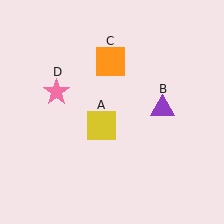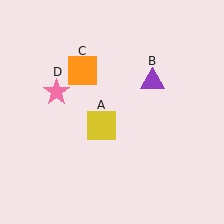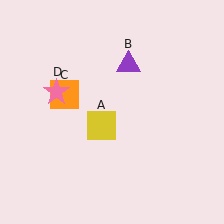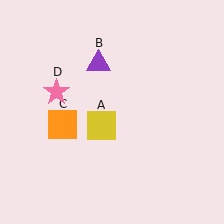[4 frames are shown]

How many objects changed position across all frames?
2 objects changed position: purple triangle (object B), orange square (object C).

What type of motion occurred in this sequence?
The purple triangle (object B), orange square (object C) rotated counterclockwise around the center of the scene.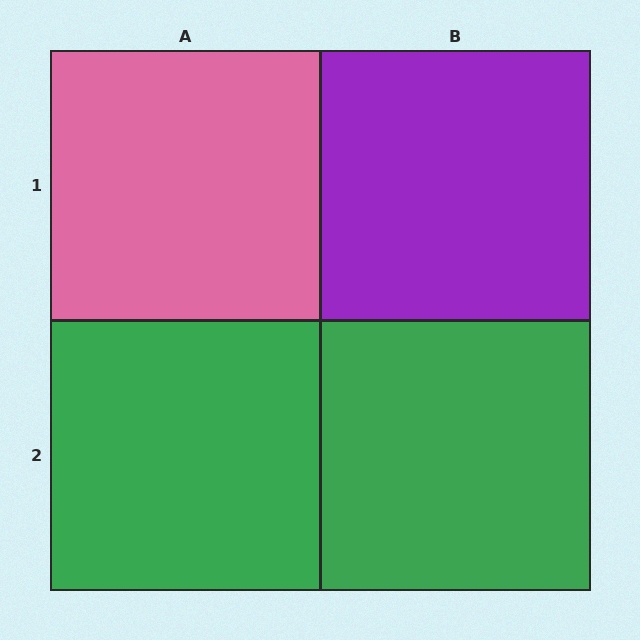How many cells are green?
2 cells are green.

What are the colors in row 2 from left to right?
Green, green.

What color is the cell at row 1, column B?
Purple.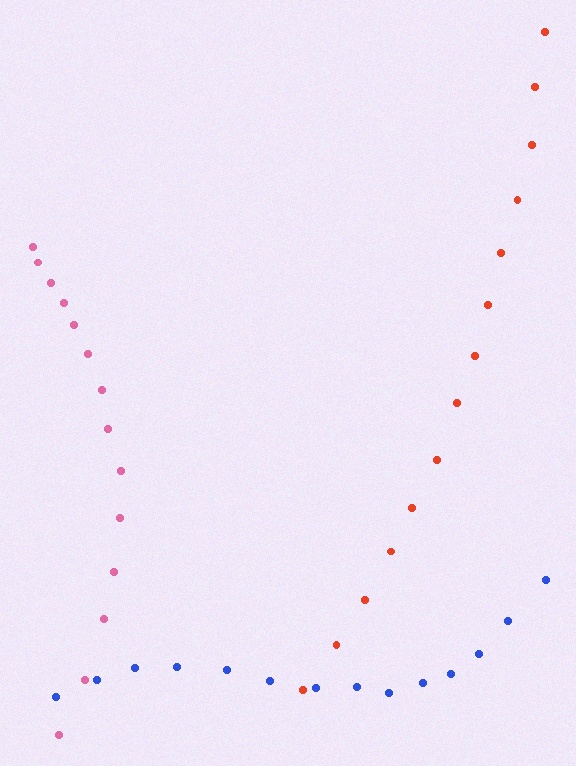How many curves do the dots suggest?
There are 3 distinct paths.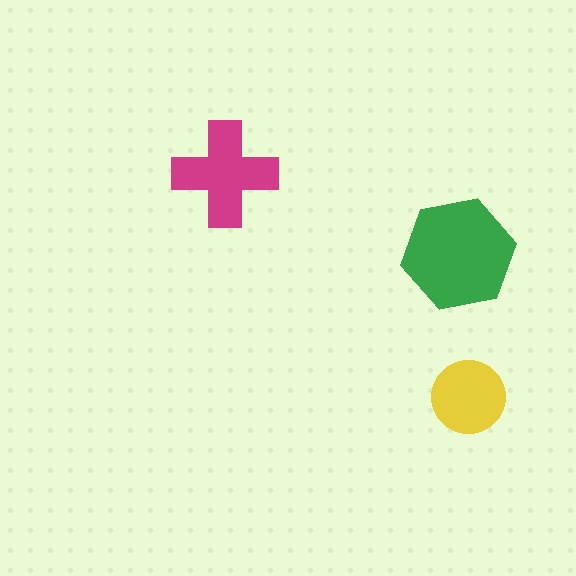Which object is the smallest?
The yellow circle.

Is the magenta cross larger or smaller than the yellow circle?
Larger.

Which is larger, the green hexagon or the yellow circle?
The green hexagon.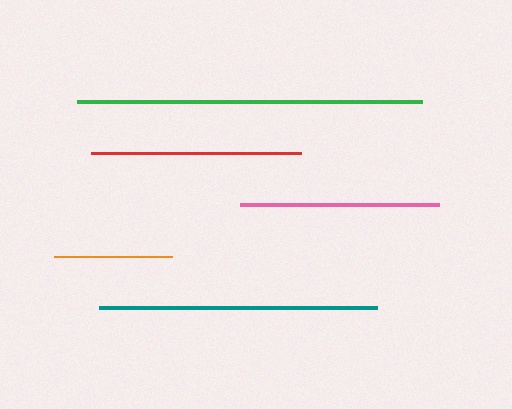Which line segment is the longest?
The green line is the longest at approximately 345 pixels.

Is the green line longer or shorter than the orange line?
The green line is longer than the orange line.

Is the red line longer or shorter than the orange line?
The red line is longer than the orange line.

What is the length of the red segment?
The red segment is approximately 210 pixels long.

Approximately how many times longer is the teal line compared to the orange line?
The teal line is approximately 2.4 times the length of the orange line.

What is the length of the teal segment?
The teal segment is approximately 278 pixels long.